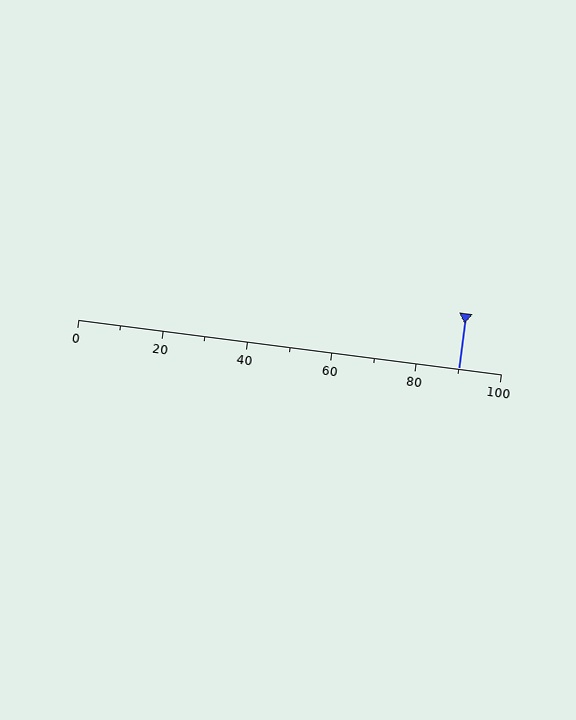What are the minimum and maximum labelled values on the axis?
The axis runs from 0 to 100.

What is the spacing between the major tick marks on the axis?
The major ticks are spaced 20 apart.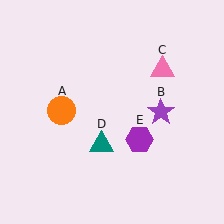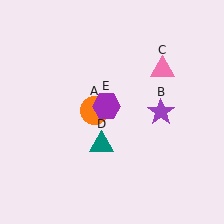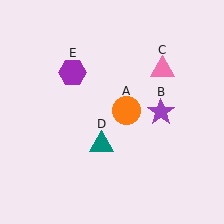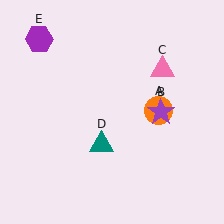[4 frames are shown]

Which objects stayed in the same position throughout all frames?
Purple star (object B) and pink triangle (object C) and teal triangle (object D) remained stationary.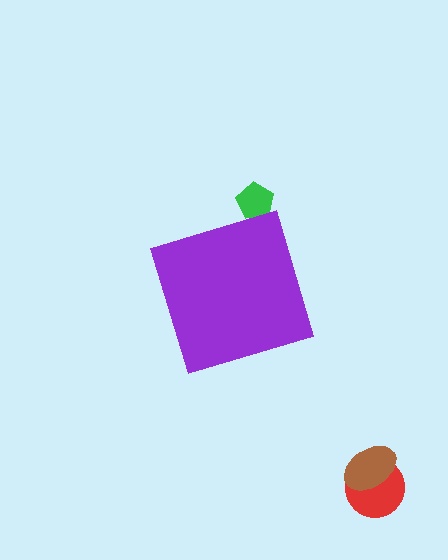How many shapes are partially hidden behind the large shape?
1 shape is partially hidden.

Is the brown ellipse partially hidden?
No, the brown ellipse is fully visible.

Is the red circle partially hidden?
No, the red circle is fully visible.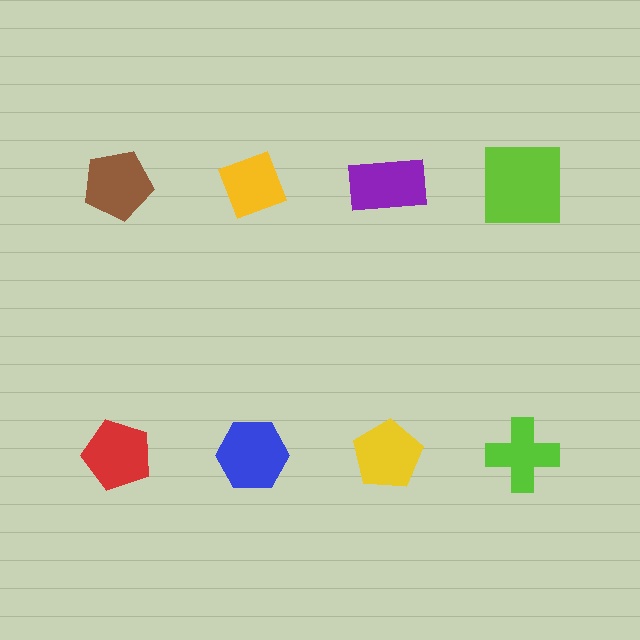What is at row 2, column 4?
A lime cross.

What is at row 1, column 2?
A yellow diamond.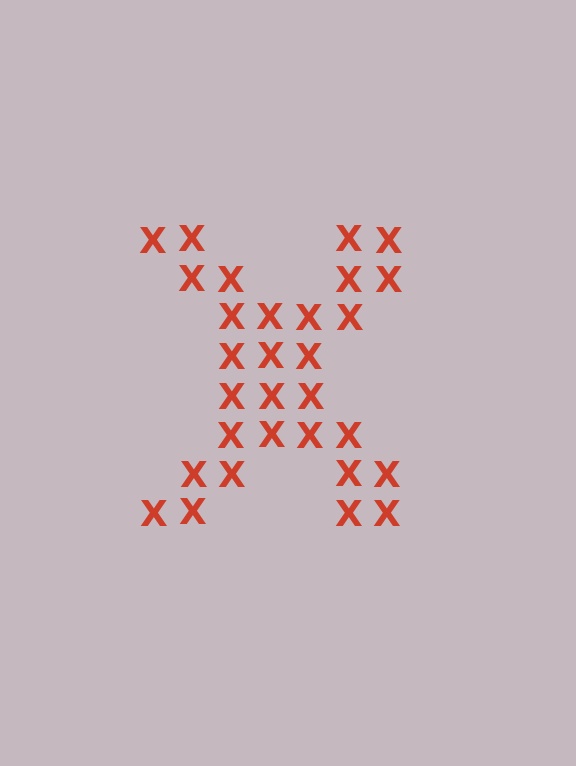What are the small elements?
The small elements are letter X's.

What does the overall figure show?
The overall figure shows the letter X.